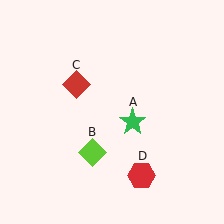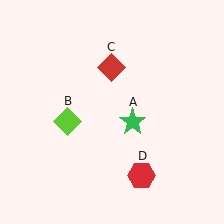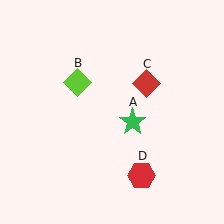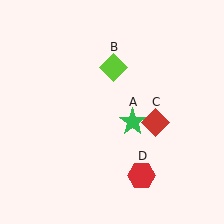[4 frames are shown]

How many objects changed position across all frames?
2 objects changed position: lime diamond (object B), red diamond (object C).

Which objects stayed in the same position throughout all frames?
Green star (object A) and red hexagon (object D) remained stationary.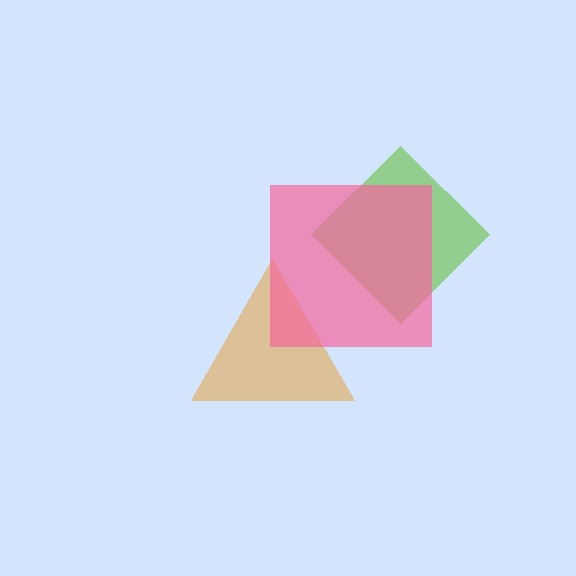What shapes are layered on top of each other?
The layered shapes are: an orange triangle, a lime diamond, a pink square.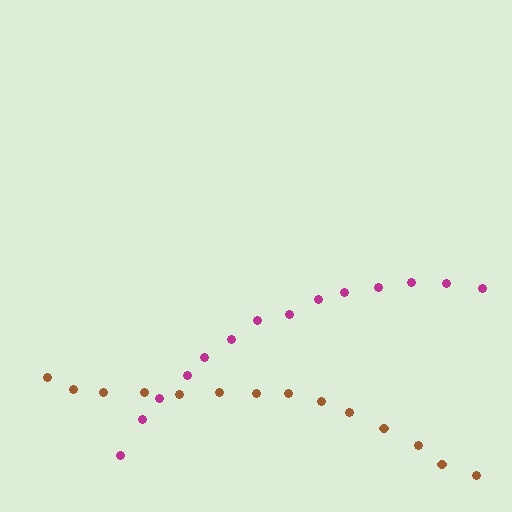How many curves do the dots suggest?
There are 2 distinct paths.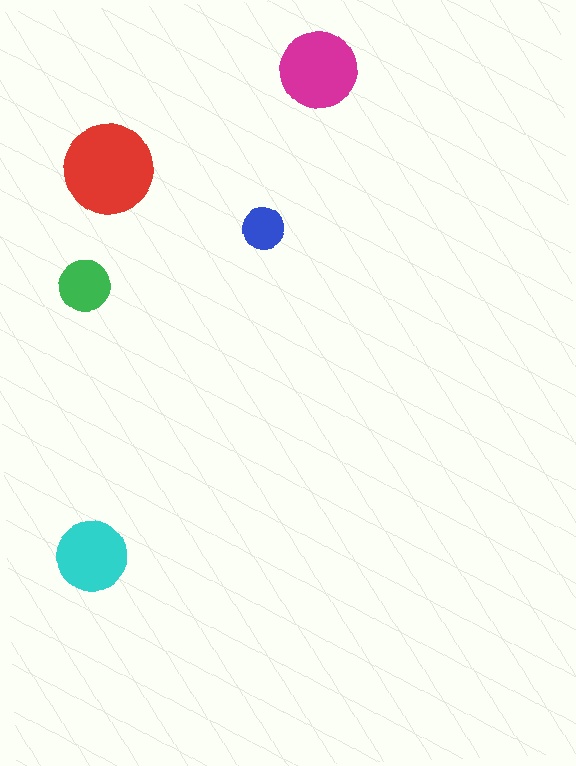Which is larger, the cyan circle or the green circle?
The cyan one.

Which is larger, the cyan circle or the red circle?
The red one.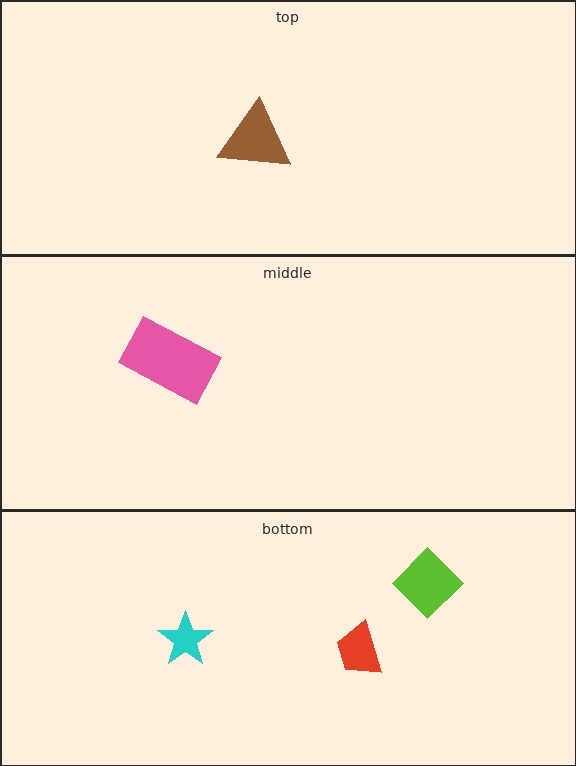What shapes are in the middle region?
The pink rectangle.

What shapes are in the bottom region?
The lime diamond, the red trapezoid, the cyan star.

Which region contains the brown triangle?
The top region.